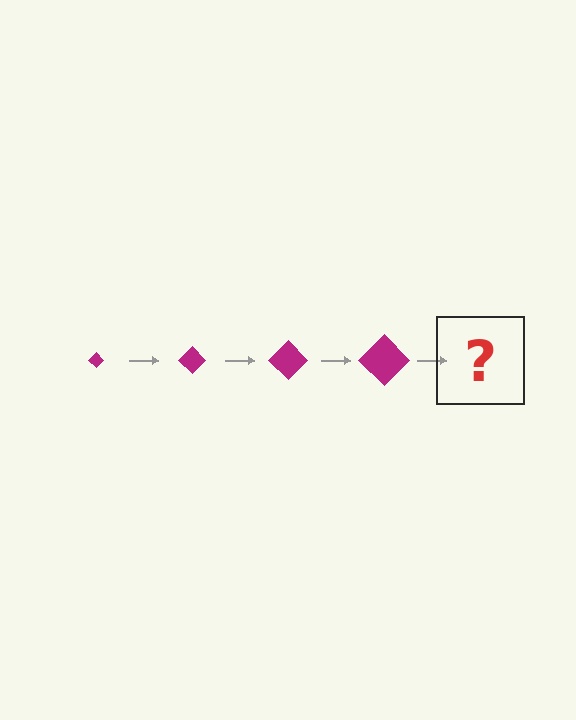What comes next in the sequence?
The next element should be a magenta diamond, larger than the previous one.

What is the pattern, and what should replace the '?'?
The pattern is that the diamond gets progressively larger each step. The '?' should be a magenta diamond, larger than the previous one.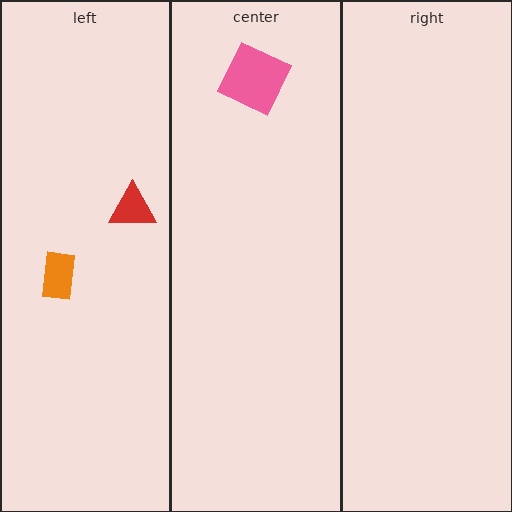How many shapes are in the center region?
1.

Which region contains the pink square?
The center region.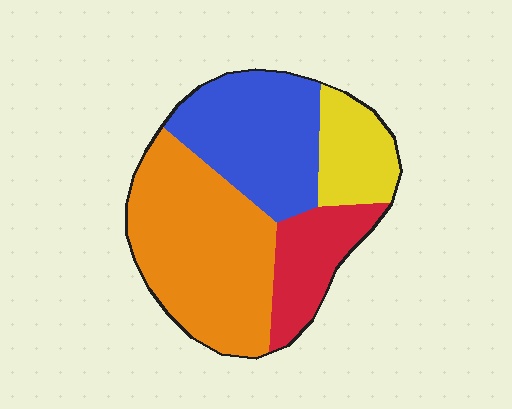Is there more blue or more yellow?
Blue.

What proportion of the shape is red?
Red covers 16% of the shape.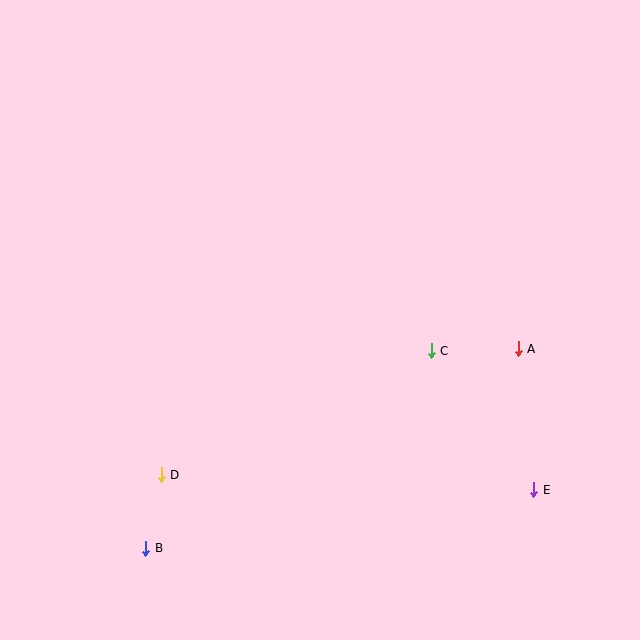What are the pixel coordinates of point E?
Point E is at (534, 490).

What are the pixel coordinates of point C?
Point C is at (431, 351).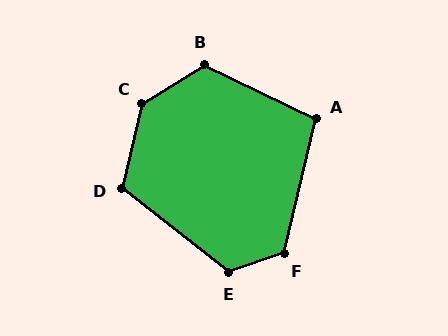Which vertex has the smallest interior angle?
A, at approximately 102 degrees.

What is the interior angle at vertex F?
Approximately 122 degrees (obtuse).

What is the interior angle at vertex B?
Approximately 123 degrees (obtuse).